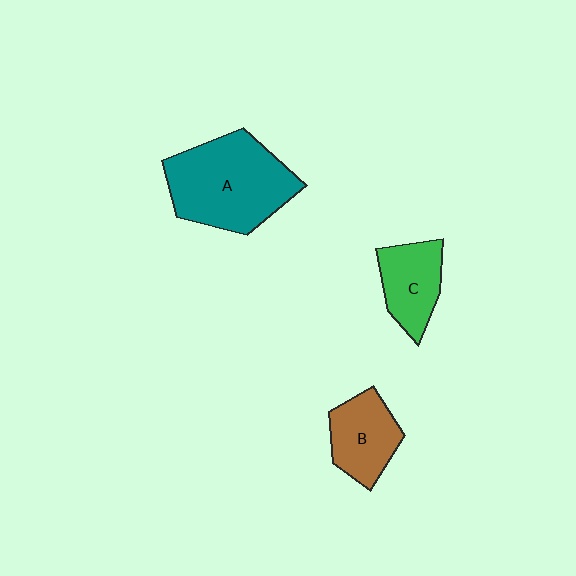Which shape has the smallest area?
Shape C (green).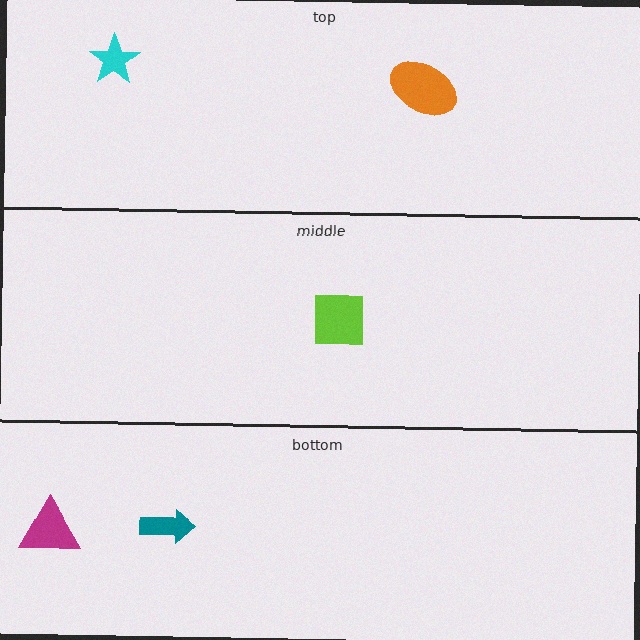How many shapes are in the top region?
2.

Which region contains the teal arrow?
The bottom region.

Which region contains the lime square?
The middle region.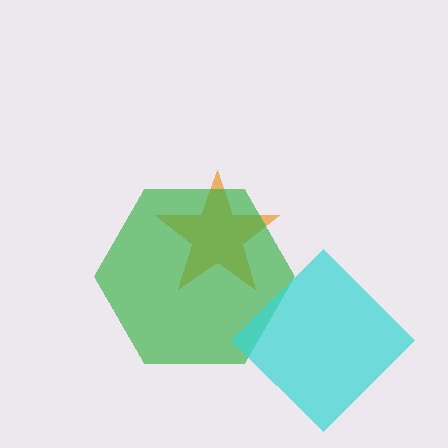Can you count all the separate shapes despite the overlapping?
Yes, there are 3 separate shapes.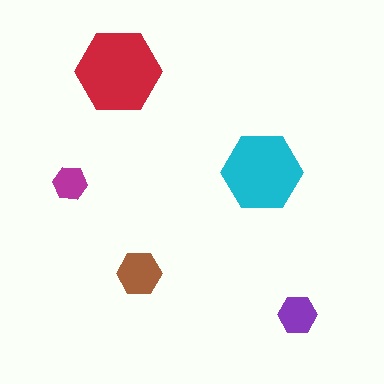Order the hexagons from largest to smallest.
the red one, the cyan one, the brown one, the purple one, the magenta one.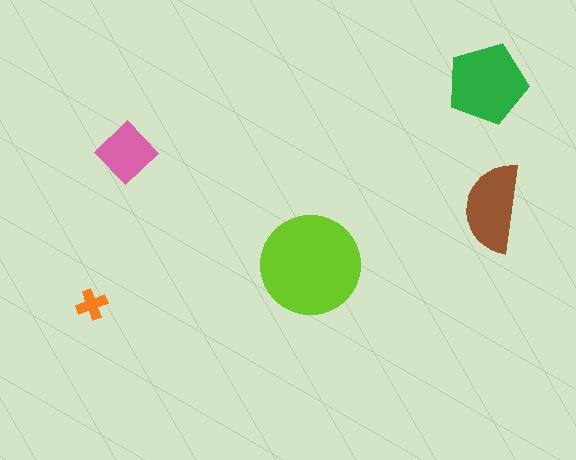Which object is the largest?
The lime circle.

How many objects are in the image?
There are 5 objects in the image.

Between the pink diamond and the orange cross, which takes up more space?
The pink diamond.